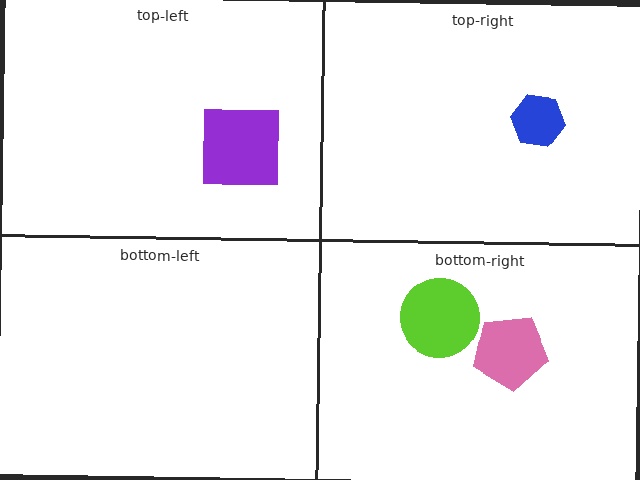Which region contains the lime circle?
The bottom-right region.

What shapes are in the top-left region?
The purple square.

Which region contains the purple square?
The top-left region.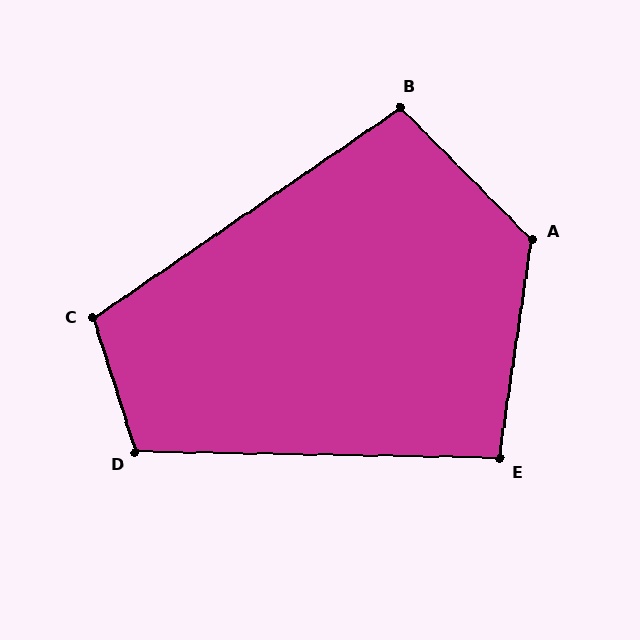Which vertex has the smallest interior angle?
E, at approximately 97 degrees.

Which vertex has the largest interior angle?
A, at approximately 127 degrees.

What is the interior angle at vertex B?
Approximately 101 degrees (obtuse).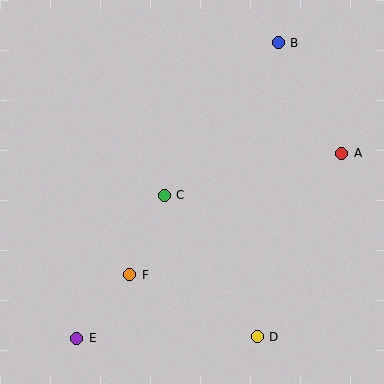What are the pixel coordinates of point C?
Point C is at (164, 195).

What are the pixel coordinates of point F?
Point F is at (130, 275).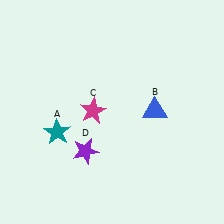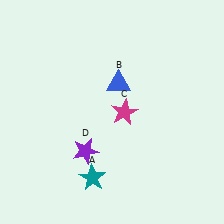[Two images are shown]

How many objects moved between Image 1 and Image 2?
3 objects moved between the two images.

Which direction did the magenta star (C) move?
The magenta star (C) moved right.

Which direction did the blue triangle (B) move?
The blue triangle (B) moved left.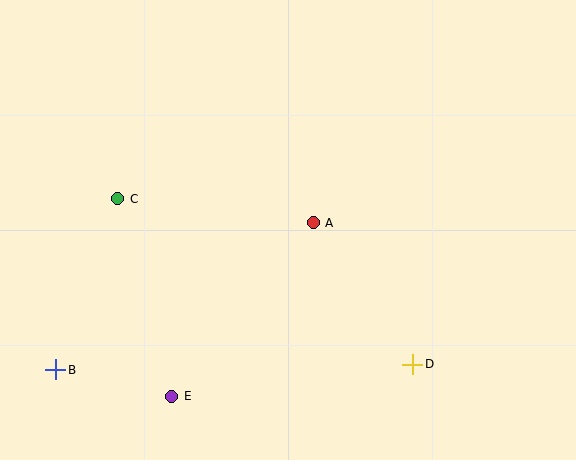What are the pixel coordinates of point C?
Point C is at (118, 199).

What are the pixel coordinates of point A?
Point A is at (313, 223).